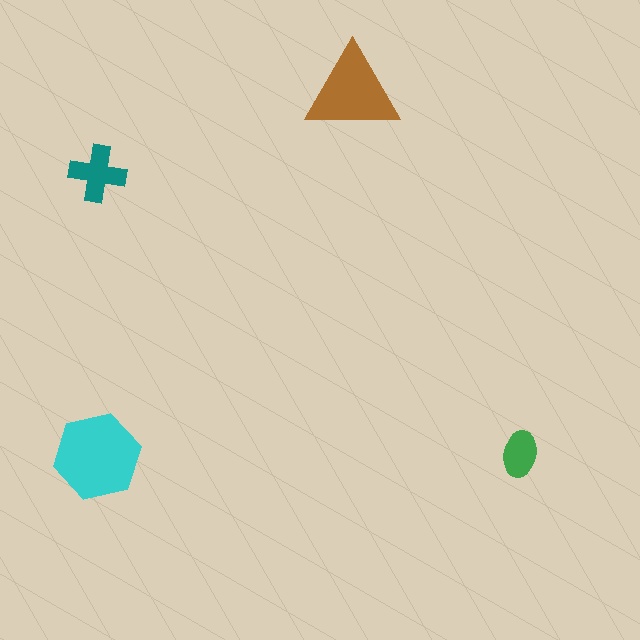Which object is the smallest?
The green ellipse.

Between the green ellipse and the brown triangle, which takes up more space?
The brown triangle.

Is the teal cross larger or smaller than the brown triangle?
Smaller.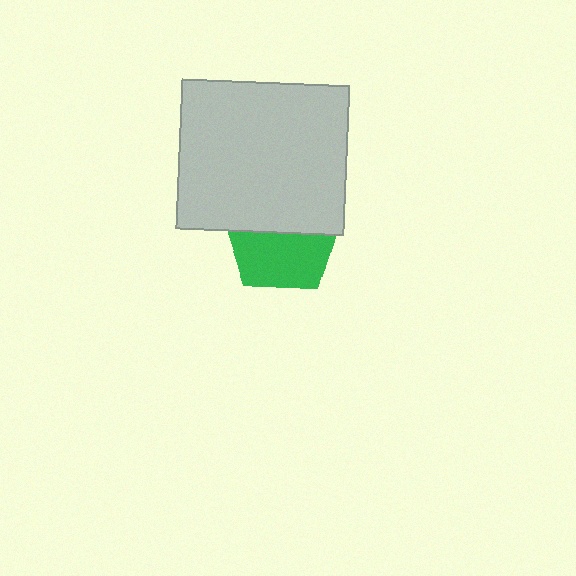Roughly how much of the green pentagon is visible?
About half of it is visible (roughly 52%).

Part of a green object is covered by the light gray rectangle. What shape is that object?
It is a pentagon.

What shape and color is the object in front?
The object in front is a light gray rectangle.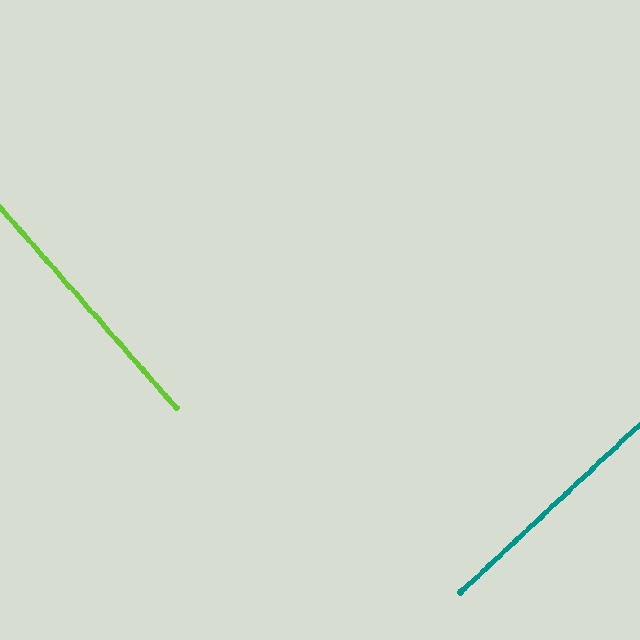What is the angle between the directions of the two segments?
Approximately 88 degrees.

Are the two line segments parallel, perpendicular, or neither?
Perpendicular — they meet at approximately 88°.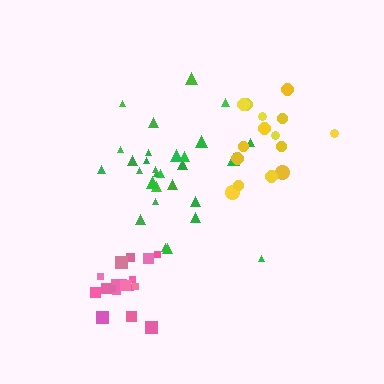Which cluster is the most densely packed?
Pink.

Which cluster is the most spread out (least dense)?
Yellow.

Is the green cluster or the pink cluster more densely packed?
Pink.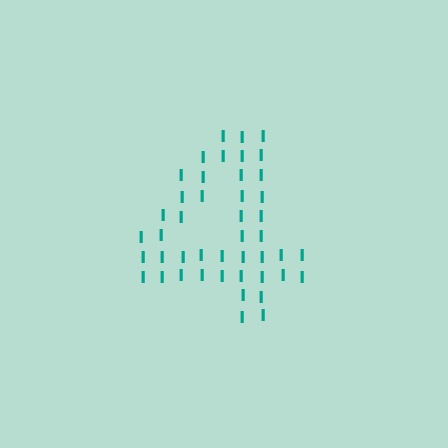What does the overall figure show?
The overall figure shows the digit 4.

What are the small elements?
The small elements are letter I's.